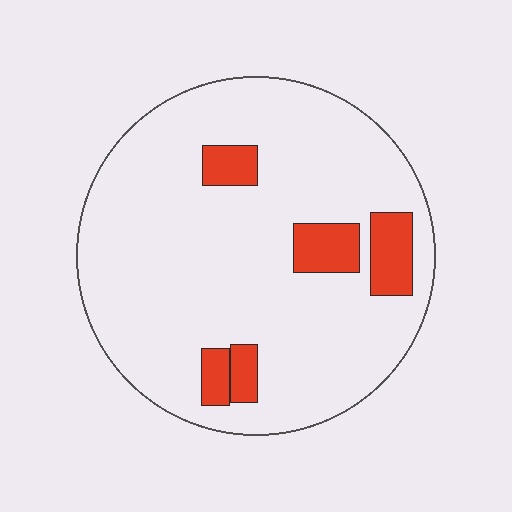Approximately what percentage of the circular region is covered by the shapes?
Approximately 10%.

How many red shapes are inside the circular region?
5.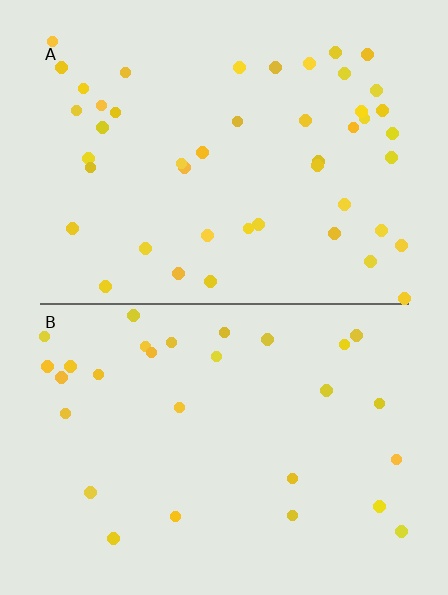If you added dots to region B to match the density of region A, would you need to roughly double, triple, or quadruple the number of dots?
Approximately double.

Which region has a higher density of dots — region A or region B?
A (the top).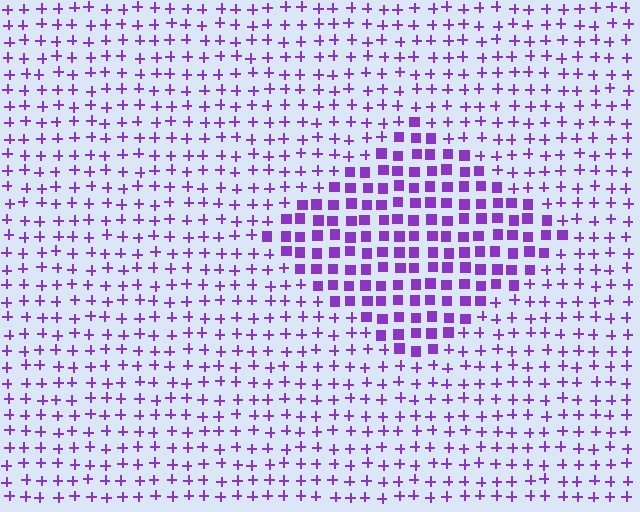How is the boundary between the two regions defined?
The boundary is defined by a change in element shape: squares inside vs. plus signs outside. All elements share the same color and spacing.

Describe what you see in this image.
The image is filled with small purple elements arranged in a uniform grid. A diamond-shaped region contains squares, while the surrounding area contains plus signs. The boundary is defined purely by the change in element shape.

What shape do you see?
I see a diamond.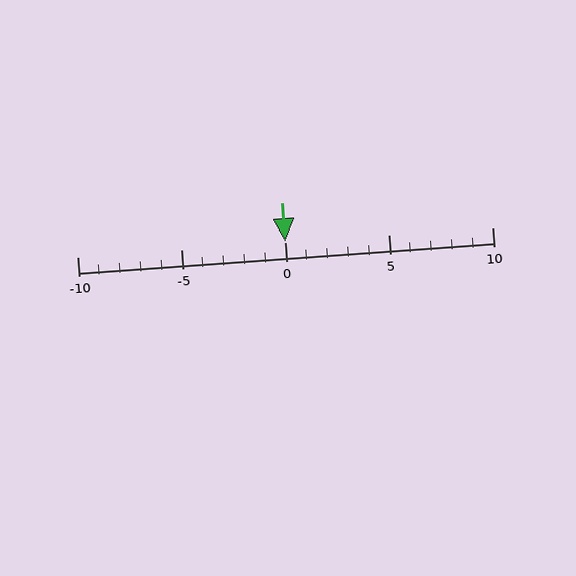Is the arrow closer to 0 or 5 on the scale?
The arrow is closer to 0.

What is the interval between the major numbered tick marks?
The major tick marks are spaced 5 units apart.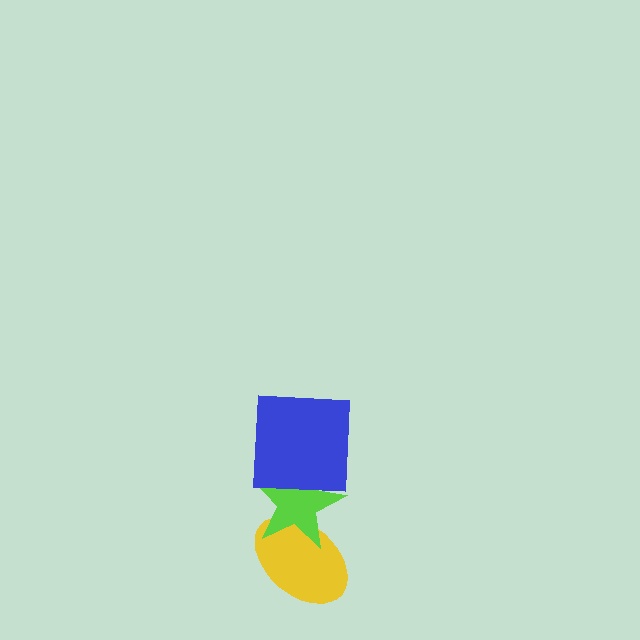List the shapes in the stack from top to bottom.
From top to bottom: the blue square, the lime star, the yellow ellipse.